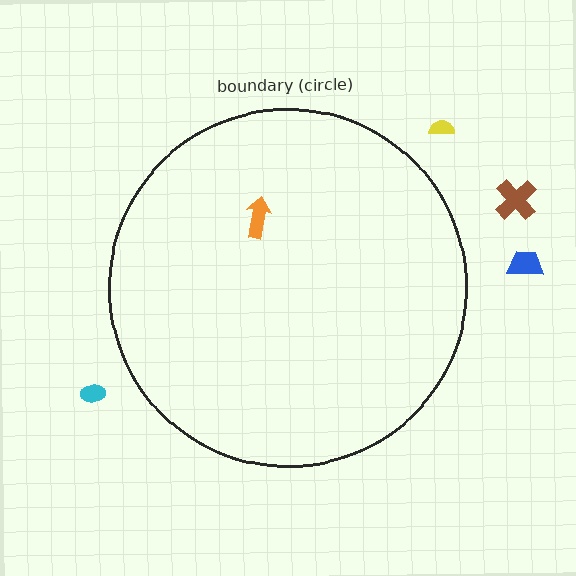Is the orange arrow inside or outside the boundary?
Inside.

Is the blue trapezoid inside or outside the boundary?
Outside.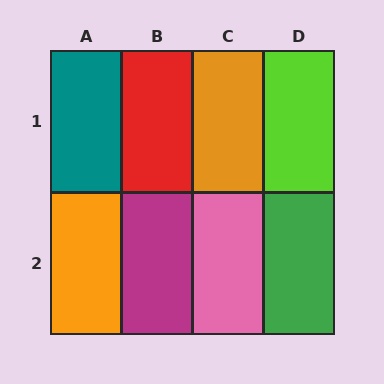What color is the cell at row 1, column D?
Lime.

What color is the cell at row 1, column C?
Orange.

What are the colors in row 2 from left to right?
Orange, magenta, pink, green.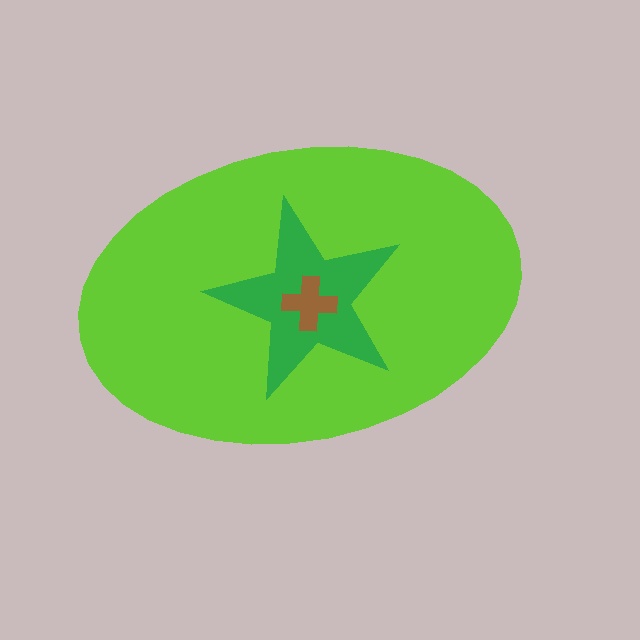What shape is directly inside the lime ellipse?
The green star.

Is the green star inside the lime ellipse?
Yes.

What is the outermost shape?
The lime ellipse.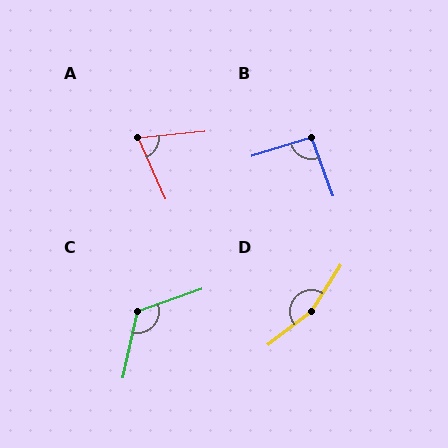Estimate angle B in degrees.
Approximately 93 degrees.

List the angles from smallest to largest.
A (71°), B (93°), C (122°), D (160°).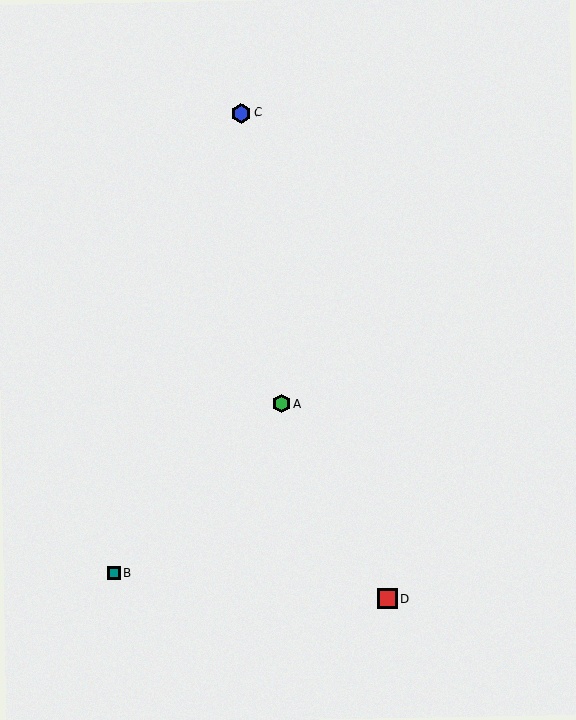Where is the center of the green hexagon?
The center of the green hexagon is at (281, 404).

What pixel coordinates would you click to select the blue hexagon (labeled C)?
Click at (241, 113) to select the blue hexagon C.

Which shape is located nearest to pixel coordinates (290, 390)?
The green hexagon (labeled A) at (281, 404) is nearest to that location.